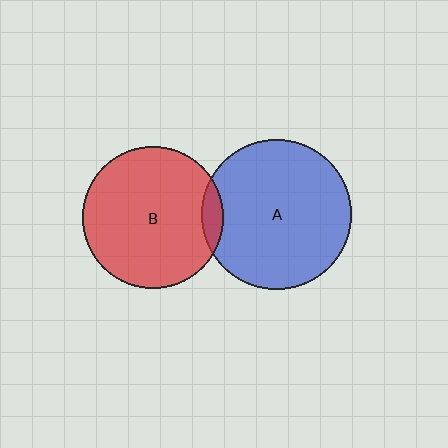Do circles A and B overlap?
Yes.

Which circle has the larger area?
Circle A (blue).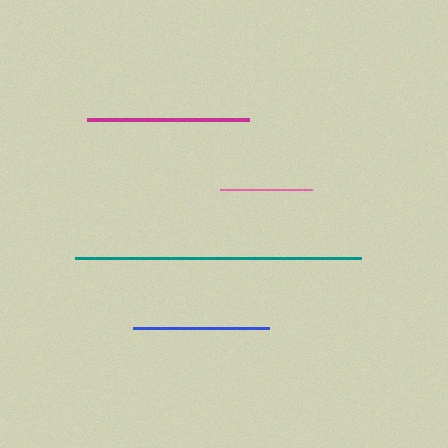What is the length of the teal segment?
The teal segment is approximately 286 pixels long.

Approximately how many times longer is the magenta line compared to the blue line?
The magenta line is approximately 1.2 times the length of the blue line.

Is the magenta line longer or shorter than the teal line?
The teal line is longer than the magenta line.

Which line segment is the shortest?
The pink line is the shortest at approximately 92 pixels.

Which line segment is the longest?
The teal line is the longest at approximately 286 pixels.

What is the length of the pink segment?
The pink segment is approximately 92 pixels long.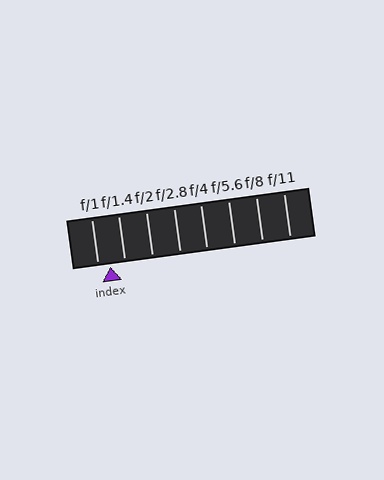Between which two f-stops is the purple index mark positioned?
The index mark is between f/1 and f/1.4.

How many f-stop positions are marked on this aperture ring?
There are 8 f-stop positions marked.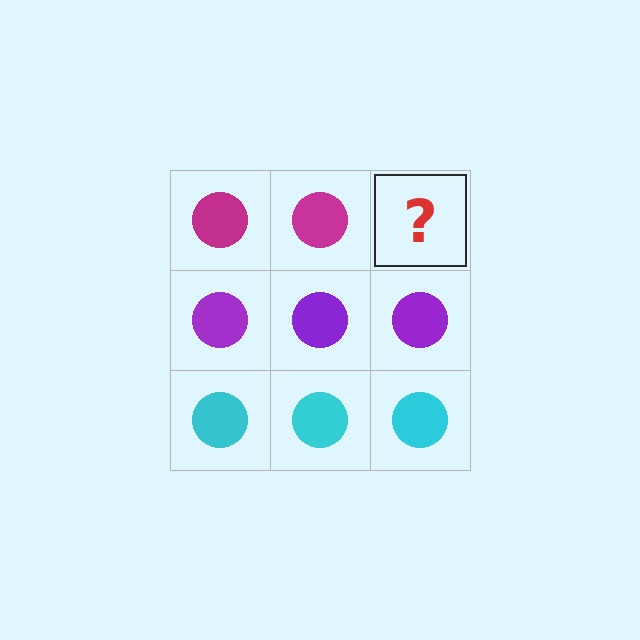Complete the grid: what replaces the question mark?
The question mark should be replaced with a magenta circle.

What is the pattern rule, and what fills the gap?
The rule is that each row has a consistent color. The gap should be filled with a magenta circle.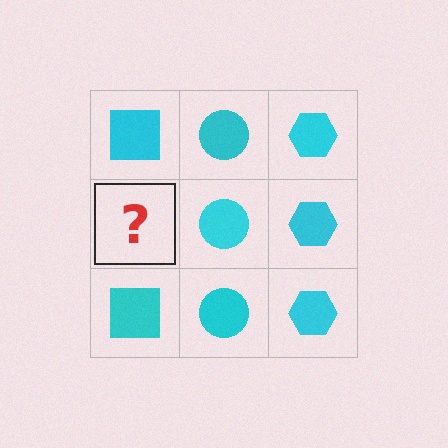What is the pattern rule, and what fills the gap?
The rule is that each column has a consistent shape. The gap should be filled with a cyan square.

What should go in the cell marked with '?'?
The missing cell should contain a cyan square.